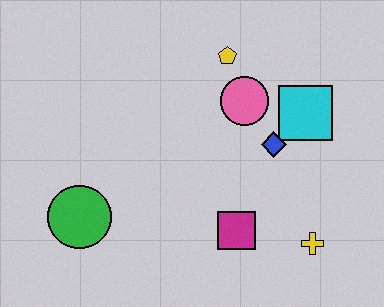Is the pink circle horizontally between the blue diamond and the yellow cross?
No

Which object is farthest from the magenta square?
The yellow pentagon is farthest from the magenta square.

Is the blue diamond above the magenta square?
Yes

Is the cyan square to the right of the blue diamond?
Yes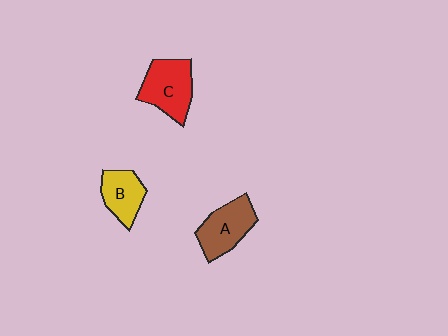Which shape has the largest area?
Shape C (red).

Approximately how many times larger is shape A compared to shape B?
Approximately 1.3 times.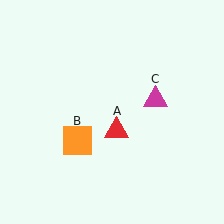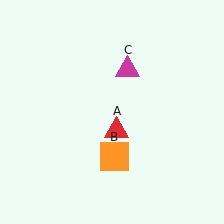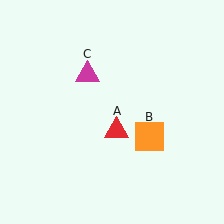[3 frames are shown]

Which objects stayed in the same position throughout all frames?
Red triangle (object A) remained stationary.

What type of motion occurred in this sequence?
The orange square (object B), magenta triangle (object C) rotated counterclockwise around the center of the scene.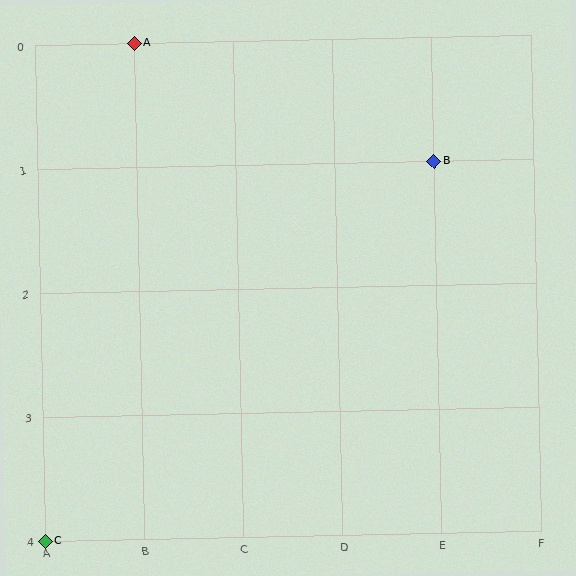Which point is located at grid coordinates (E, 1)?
Point B is at (E, 1).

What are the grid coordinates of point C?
Point C is at grid coordinates (A, 4).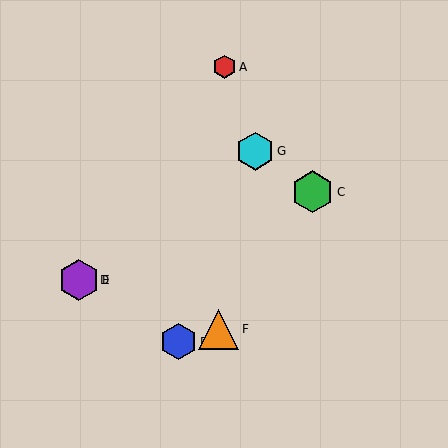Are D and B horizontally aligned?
No, D is at y≈280 and B is at y≈342.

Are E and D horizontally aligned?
Yes, both are at y≈280.